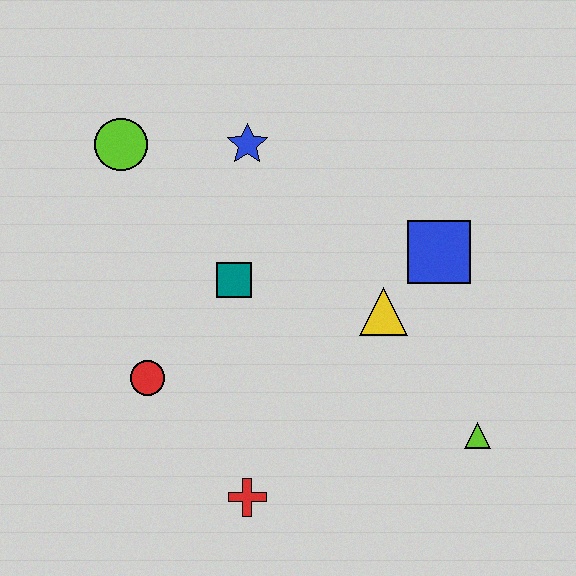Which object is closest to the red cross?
The red circle is closest to the red cross.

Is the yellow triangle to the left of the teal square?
No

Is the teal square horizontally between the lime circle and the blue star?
Yes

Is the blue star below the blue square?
No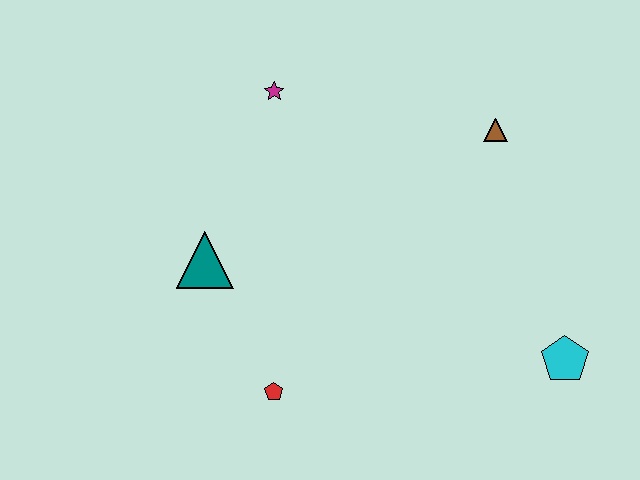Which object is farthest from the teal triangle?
The cyan pentagon is farthest from the teal triangle.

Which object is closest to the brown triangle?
The magenta star is closest to the brown triangle.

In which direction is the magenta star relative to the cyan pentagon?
The magenta star is to the left of the cyan pentagon.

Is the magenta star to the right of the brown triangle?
No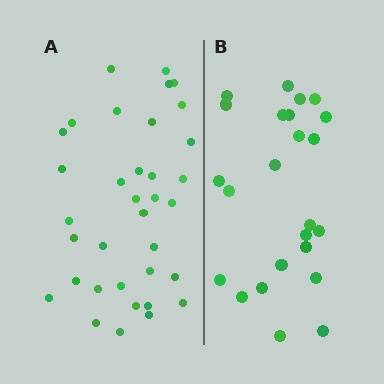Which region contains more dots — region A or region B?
Region A (the left region) has more dots.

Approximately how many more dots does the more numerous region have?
Region A has roughly 12 or so more dots than region B.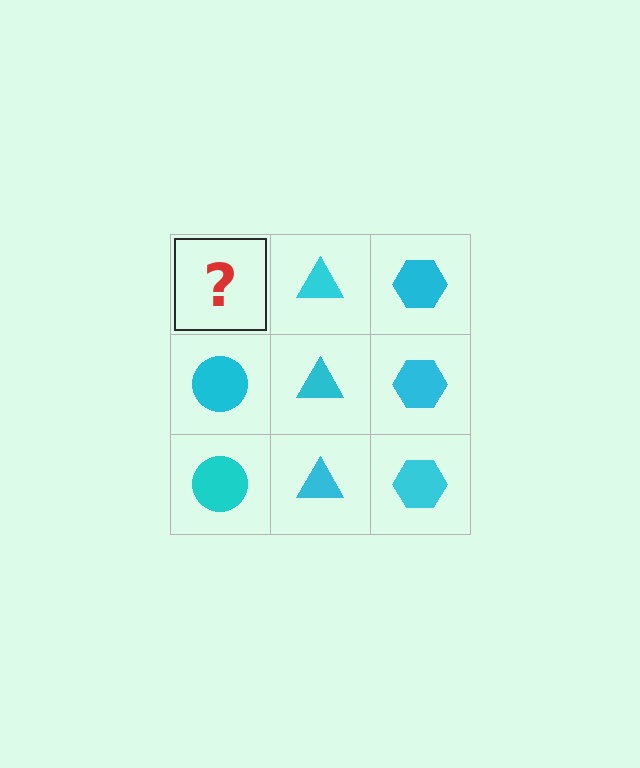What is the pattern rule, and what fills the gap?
The rule is that each column has a consistent shape. The gap should be filled with a cyan circle.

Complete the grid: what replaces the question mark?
The question mark should be replaced with a cyan circle.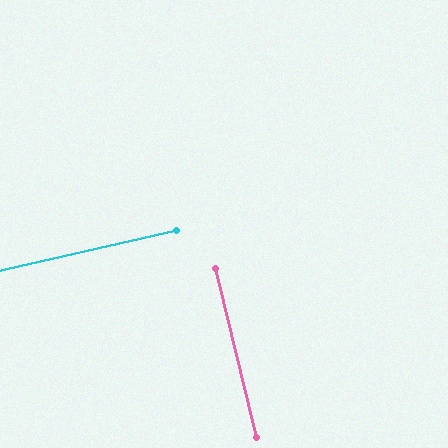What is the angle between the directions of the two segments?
Approximately 89 degrees.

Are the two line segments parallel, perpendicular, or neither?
Perpendicular — they meet at approximately 89°.